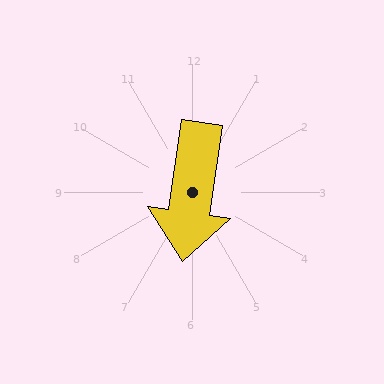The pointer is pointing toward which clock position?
Roughly 6 o'clock.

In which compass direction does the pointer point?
South.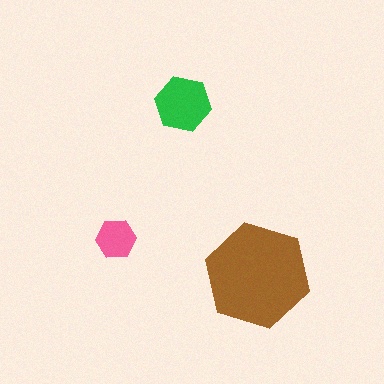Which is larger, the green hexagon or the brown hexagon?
The brown one.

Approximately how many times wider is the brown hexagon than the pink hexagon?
About 2.5 times wider.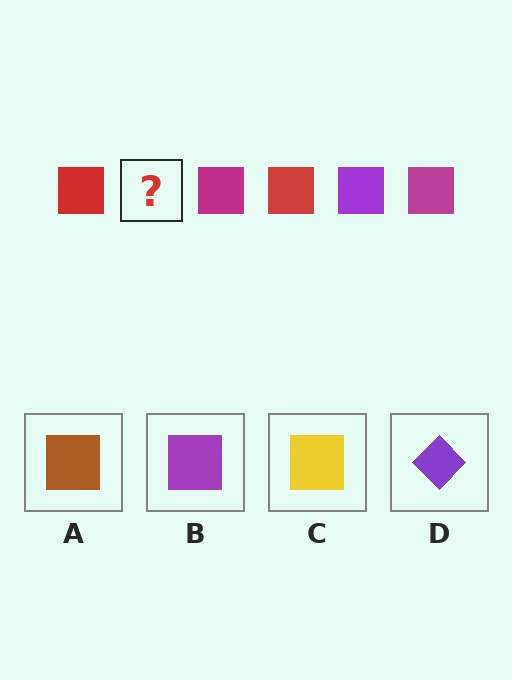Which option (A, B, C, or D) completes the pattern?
B.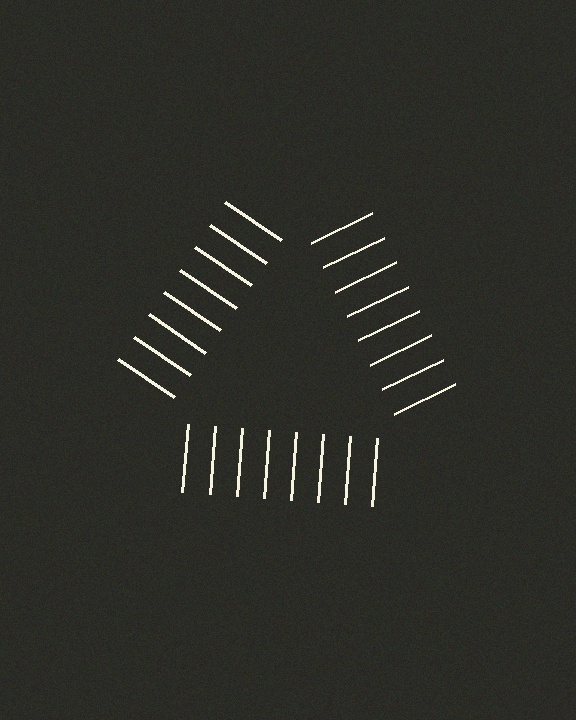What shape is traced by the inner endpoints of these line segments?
An illusory triangle — the line segments terminate on its edges but no continuous stroke is drawn.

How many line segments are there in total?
24 — 8 along each of the 3 edges.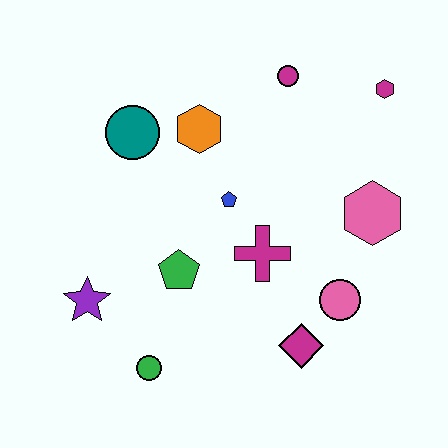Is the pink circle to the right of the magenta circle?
Yes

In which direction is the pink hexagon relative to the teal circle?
The pink hexagon is to the right of the teal circle.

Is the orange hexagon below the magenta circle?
Yes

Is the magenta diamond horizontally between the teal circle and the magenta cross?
No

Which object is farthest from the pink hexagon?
The purple star is farthest from the pink hexagon.